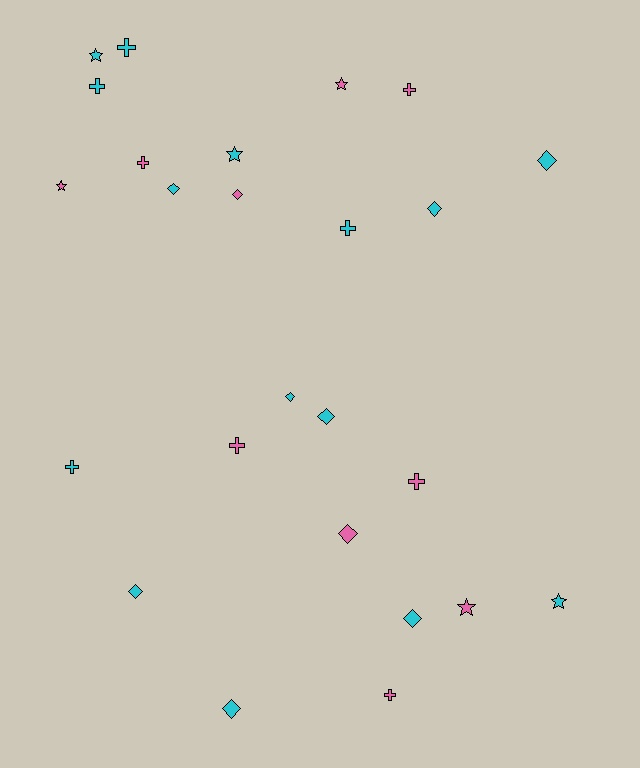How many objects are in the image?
There are 25 objects.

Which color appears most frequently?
Cyan, with 15 objects.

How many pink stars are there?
There are 3 pink stars.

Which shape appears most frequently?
Diamond, with 10 objects.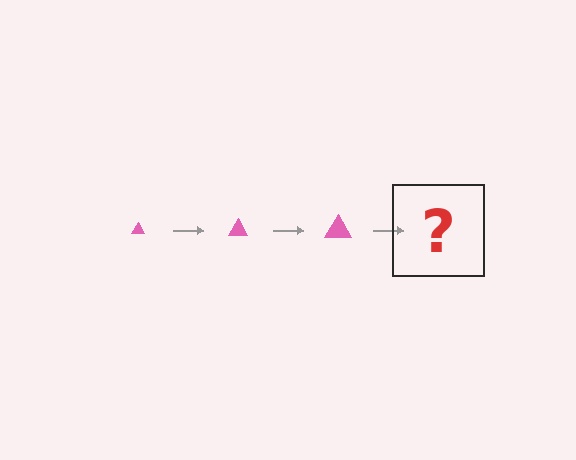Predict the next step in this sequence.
The next step is a pink triangle, larger than the previous one.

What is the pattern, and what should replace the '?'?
The pattern is that the triangle gets progressively larger each step. The '?' should be a pink triangle, larger than the previous one.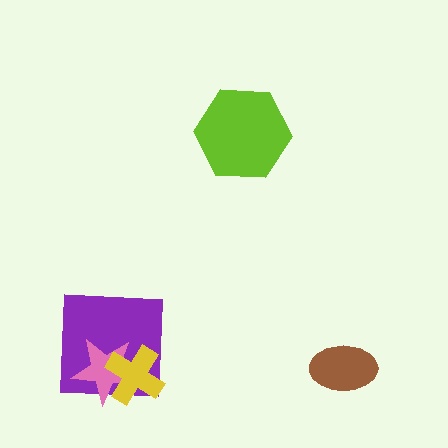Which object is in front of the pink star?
The yellow cross is in front of the pink star.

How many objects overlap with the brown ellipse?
0 objects overlap with the brown ellipse.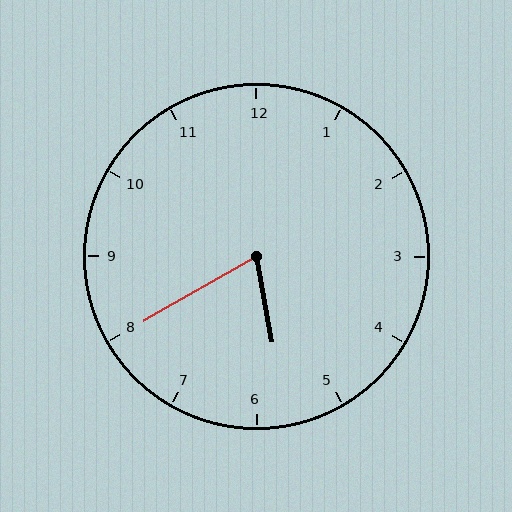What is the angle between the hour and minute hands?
Approximately 70 degrees.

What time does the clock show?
5:40.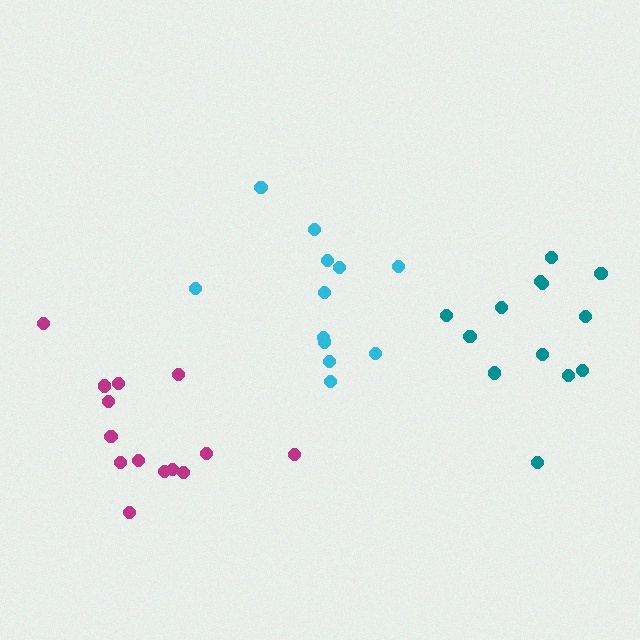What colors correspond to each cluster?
The clusters are colored: magenta, teal, cyan.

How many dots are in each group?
Group 1: 14 dots, Group 2: 13 dots, Group 3: 12 dots (39 total).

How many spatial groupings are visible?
There are 3 spatial groupings.